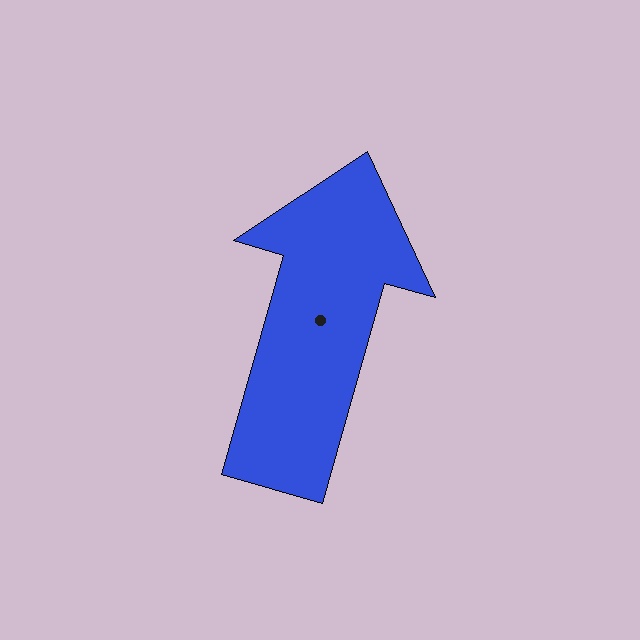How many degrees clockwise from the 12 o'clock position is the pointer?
Approximately 16 degrees.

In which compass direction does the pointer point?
North.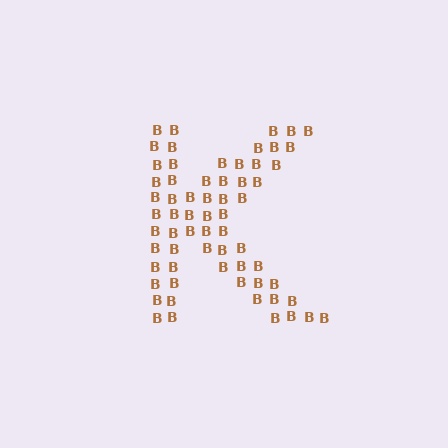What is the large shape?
The large shape is the letter K.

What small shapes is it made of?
It is made of small letter B's.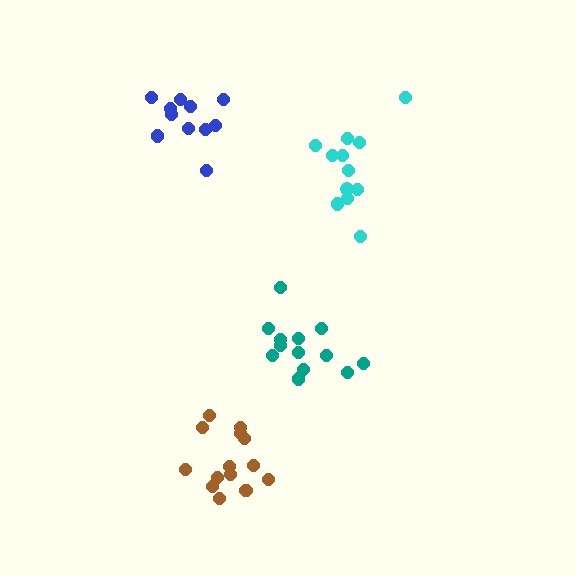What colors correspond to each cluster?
The clusters are colored: cyan, teal, brown, blue.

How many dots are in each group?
Group 1: 12 dots, Group 2: 13 dots, Group 3: 14 dots, Group 4: 11 dots (50 total).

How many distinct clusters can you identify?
There are 4 distinct clusters.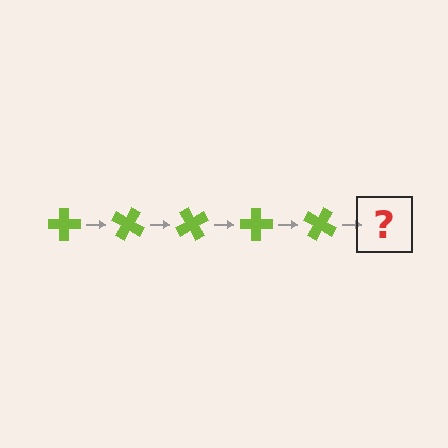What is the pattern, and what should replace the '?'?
The pattern is that the cross rotates 30 degrees each step. The '?' should be a lime cross rotated 150 degrees.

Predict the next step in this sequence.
The next step is a lime cross rotated 150 degrees.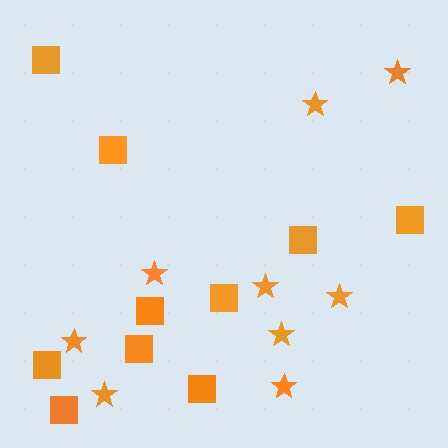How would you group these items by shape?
There are 2 groups: one group of stars (9) and one group of squares (10).